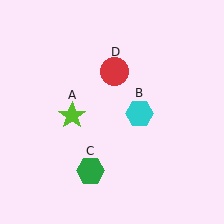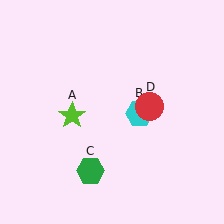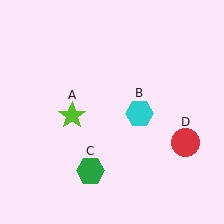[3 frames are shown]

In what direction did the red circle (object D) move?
The red circle (object D) moved down and to the right.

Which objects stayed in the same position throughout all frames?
Lime star (object A) and cyan hexagon (object B) and green hexagon (object C) remained stationary.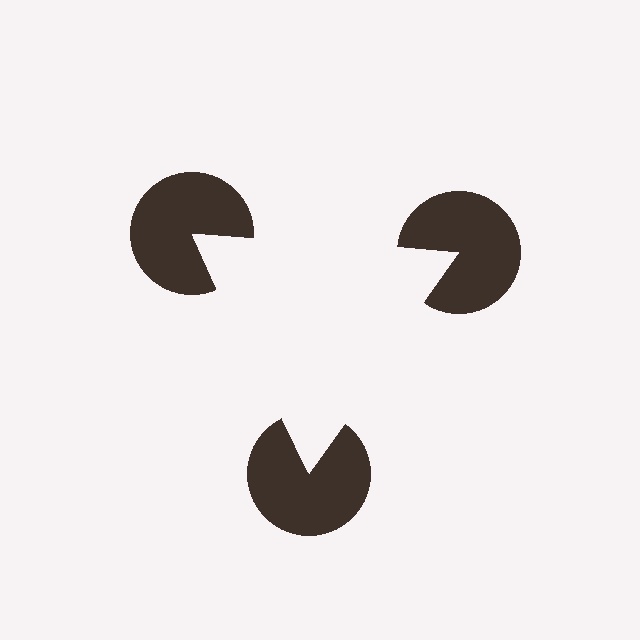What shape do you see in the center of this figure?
An illusory triangle — its edges are inferred from the aligned wedge cuts in the pac-man discs, not physically drawn.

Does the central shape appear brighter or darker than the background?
It typically appears slightly brighter than the background, even though no actual brightness change is drawn.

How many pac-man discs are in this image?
There are 3 — one at each vertex of the illusory triangle.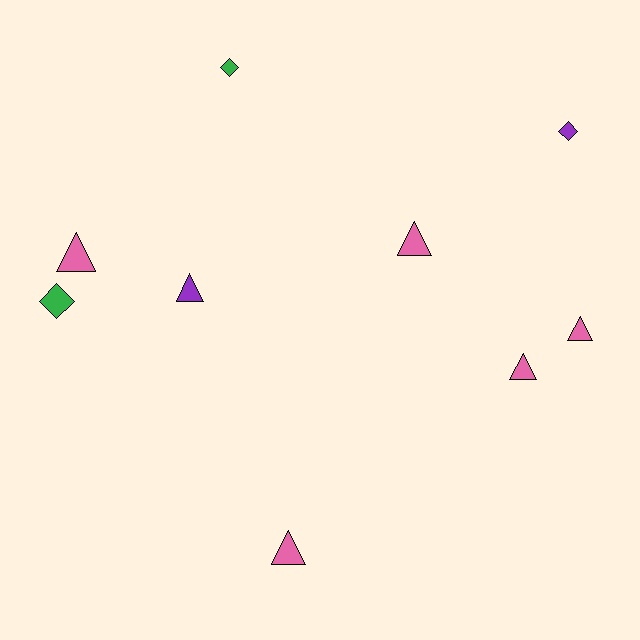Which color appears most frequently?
Pink, with 5 objects.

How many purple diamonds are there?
There is 1 purple diamond.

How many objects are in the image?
There are 9 objects.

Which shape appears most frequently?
Triangle, with 6 objects.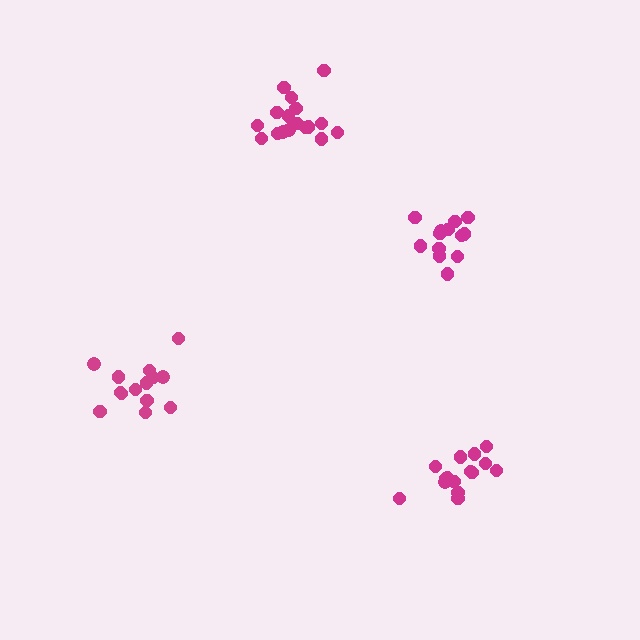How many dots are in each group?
Group 1: 15 dots, Group 2: 13 dots, Group 3: 17 dots, Group 4: 14 dots (59 total).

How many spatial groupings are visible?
There are 4 spatial groupings.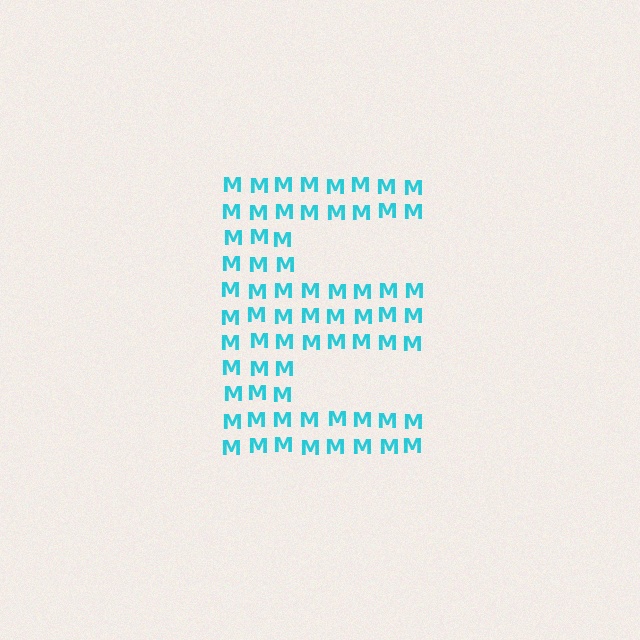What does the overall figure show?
The overall figure shows the letter E.